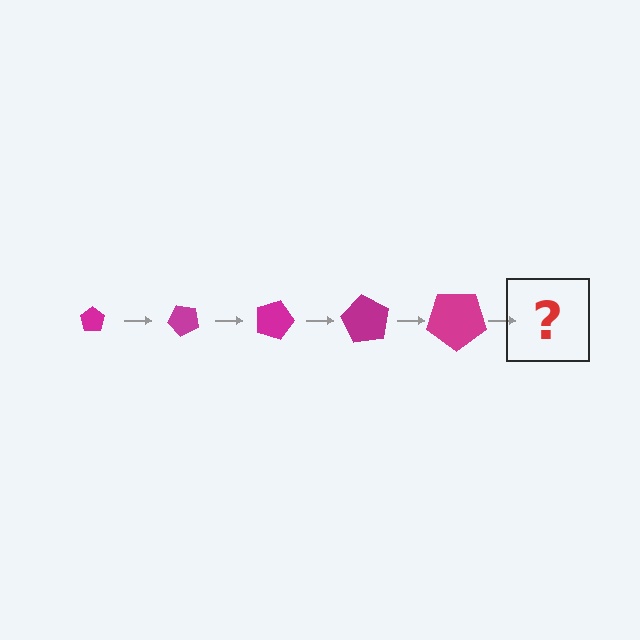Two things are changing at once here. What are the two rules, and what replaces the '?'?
The two rules are that the pentagon grows larger each step and it rotates 45 degrees each step. The '?' should be a pentagon, larger than the previous one and rotated 225 degrees from the start.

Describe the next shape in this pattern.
It should be a pentagon, larger than the previous one and rotated 225 degrees from the start.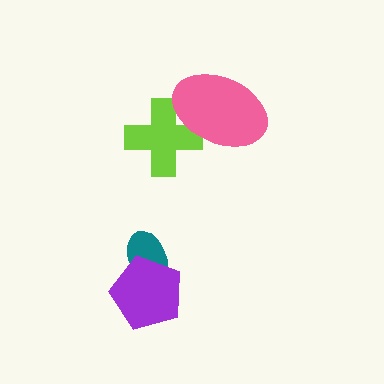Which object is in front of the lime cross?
The pink ellipse is in front of the lime cross.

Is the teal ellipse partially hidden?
Yes, it is partially covered by another shape.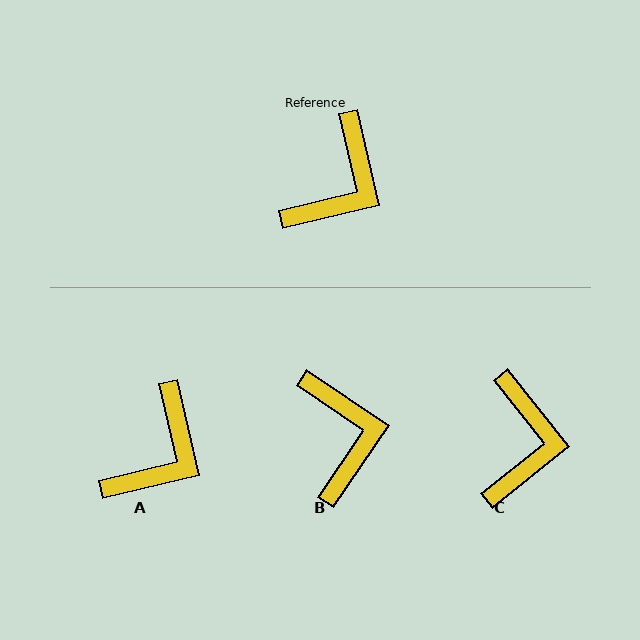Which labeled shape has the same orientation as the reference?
A.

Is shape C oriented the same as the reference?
No, it is off by about 25 degrees.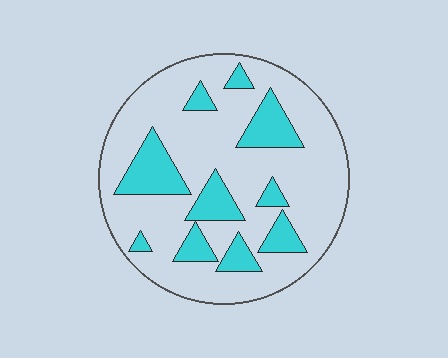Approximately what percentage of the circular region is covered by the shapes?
Approximately 25%.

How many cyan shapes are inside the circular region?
10.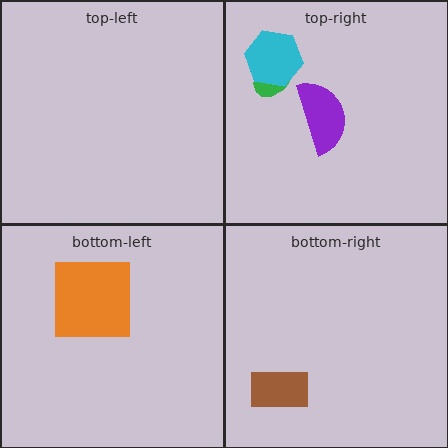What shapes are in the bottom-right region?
The brown rectangle.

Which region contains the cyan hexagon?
The top-right region.